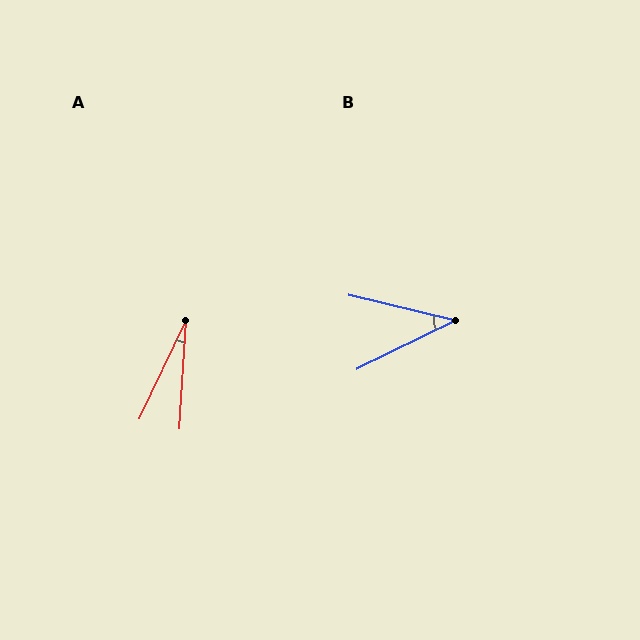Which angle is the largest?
B, at approximately 40 degrees.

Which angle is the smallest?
A, at approximately 22 degrees.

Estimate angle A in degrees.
Approximately 22 degrees.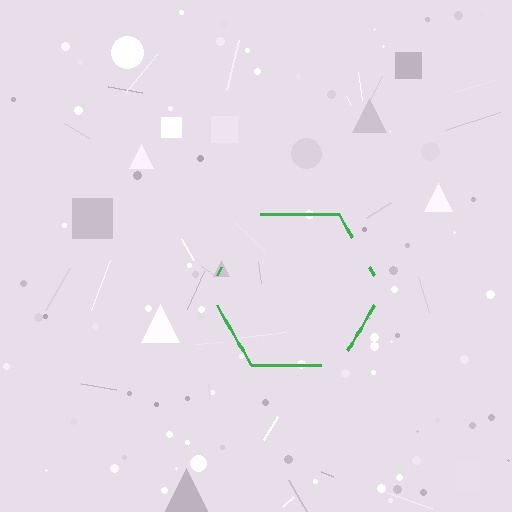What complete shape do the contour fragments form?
The contour fragments form a hexagon.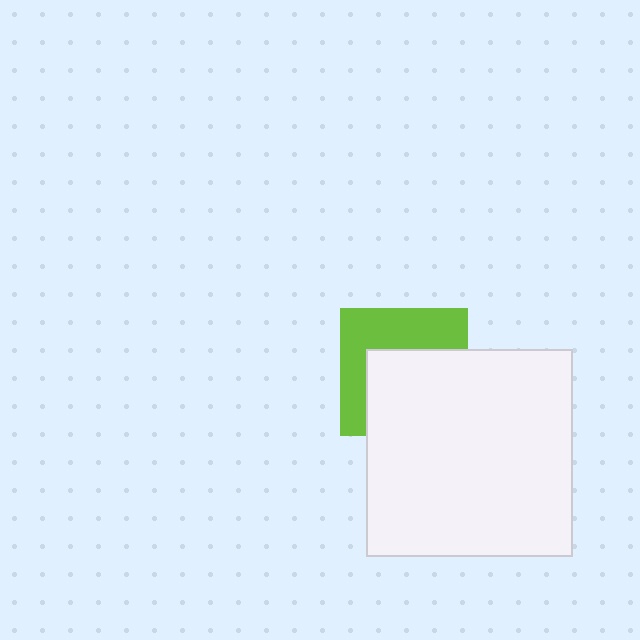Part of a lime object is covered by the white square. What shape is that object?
It is a square.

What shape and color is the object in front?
The object in front is a white square.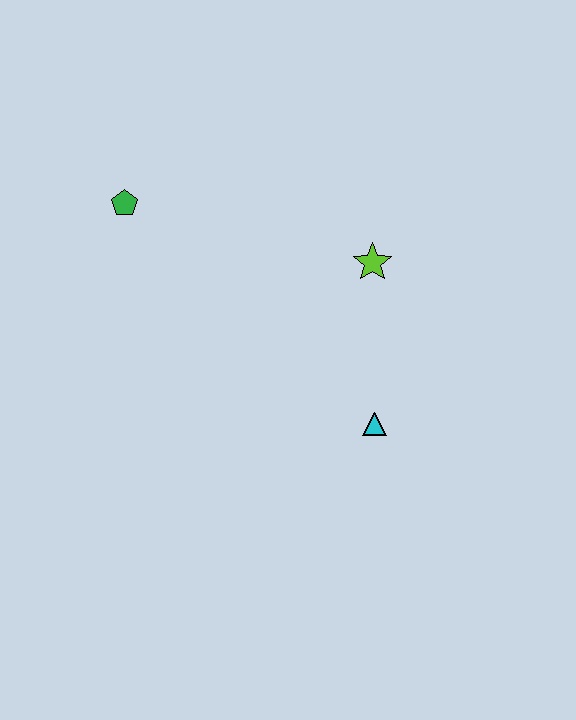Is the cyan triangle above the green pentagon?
No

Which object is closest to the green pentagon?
The lime star is closest to the green pentagon.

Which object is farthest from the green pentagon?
The cyan triangle is farthest from the green pentagon.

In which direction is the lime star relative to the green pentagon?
The lime star is to the right of the green pentagon.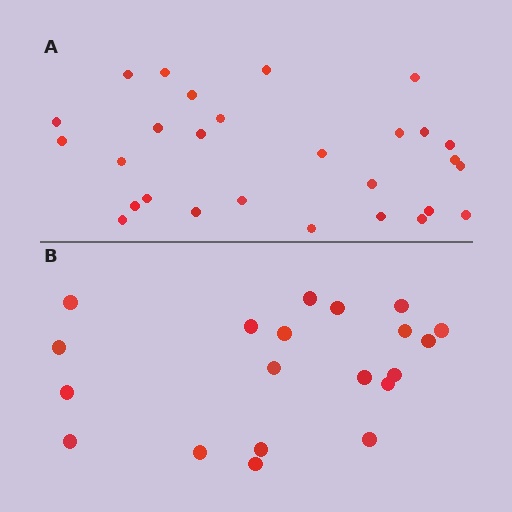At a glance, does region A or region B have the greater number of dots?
Region A (the top region) has more dots.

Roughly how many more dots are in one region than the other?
Region A has roughly 8 or so more dots than region B.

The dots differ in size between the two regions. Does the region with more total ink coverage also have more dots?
No. Region B has more total ink coverage because its dots are larger, but region A actually contains more individual dots. Total area can be misleading — the number of items is what matters here.